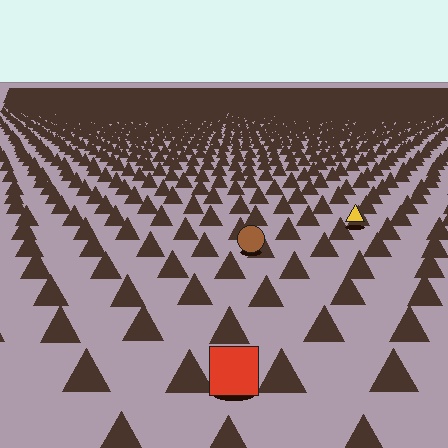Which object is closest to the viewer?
The red square is closest. The texture marks near it are larger and more spread out.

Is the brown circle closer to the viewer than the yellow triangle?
Yes. The brown circle is closer — you can tell from the texture gradient: the ground texture is coarser near it.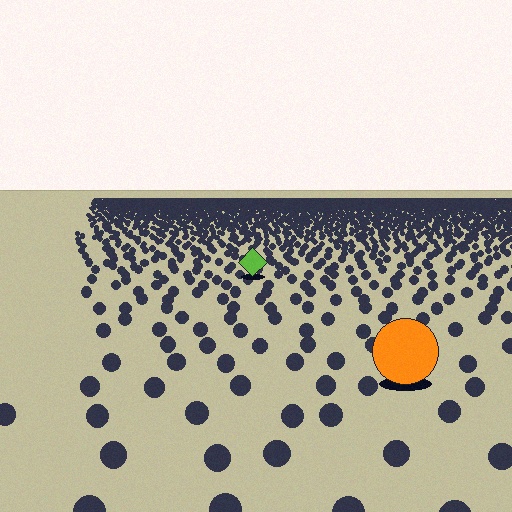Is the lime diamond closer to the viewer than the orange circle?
No. The orange circle is closer — you can tell from the texture gradient: the ground texture is coarser near it.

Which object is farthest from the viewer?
The lime diamond is farthest from the viewer. It appears smaller and the ground texture around it is denser.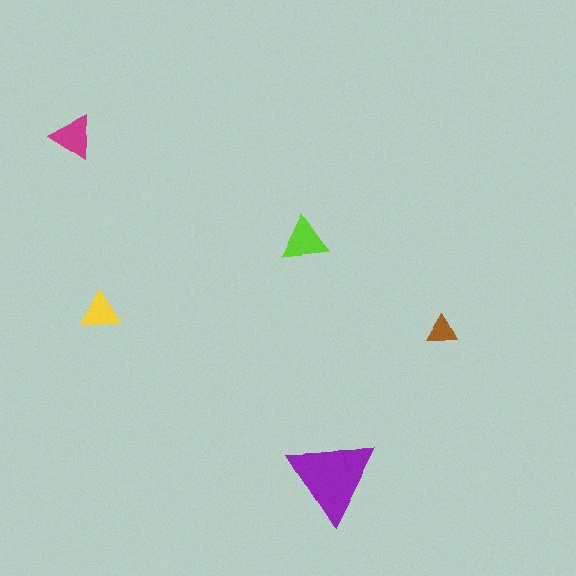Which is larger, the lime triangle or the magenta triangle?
The lime one.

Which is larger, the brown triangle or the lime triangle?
The lime one.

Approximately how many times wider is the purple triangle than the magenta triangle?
About 2 times wider.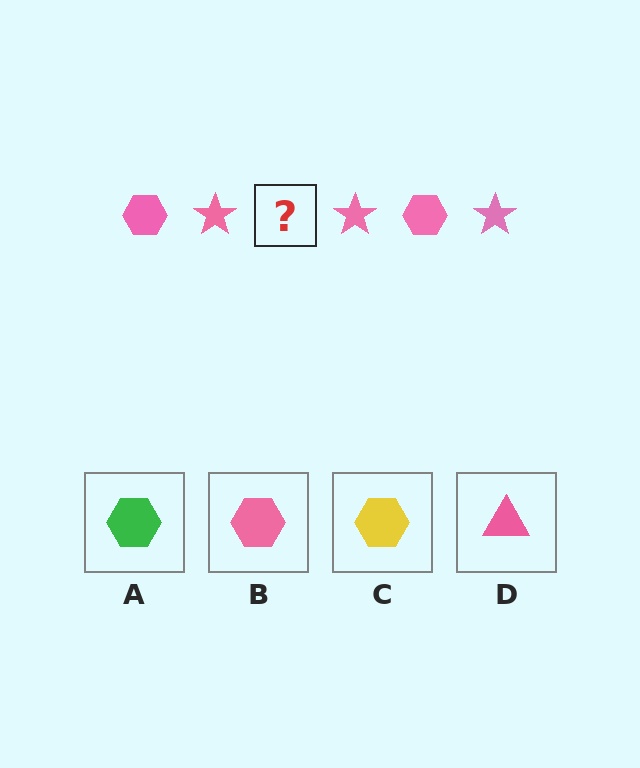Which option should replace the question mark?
Option B.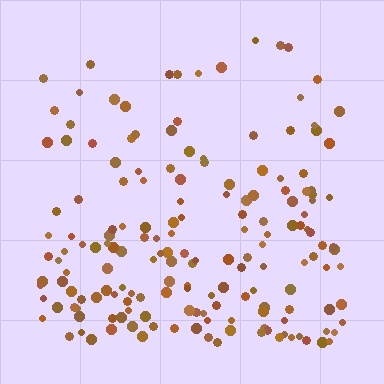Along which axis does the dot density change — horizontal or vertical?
Vertical.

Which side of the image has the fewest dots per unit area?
The top.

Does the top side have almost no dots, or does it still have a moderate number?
Still a moderate number, just noticeably fewer than the bottom.